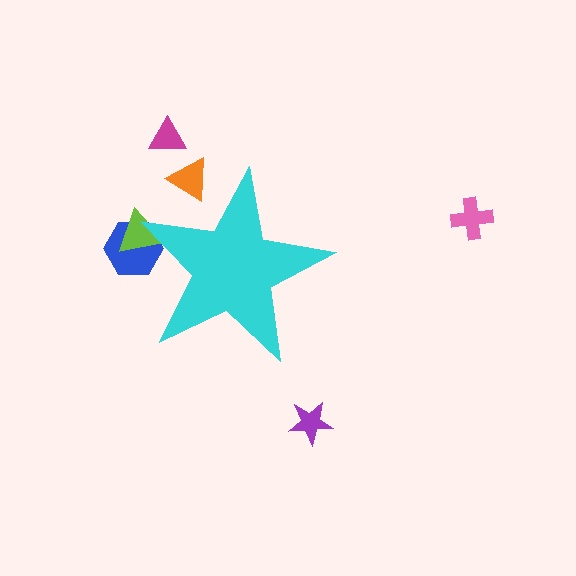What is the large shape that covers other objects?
A cyan star.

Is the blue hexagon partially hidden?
Yes, the blue hexagon is partially hidden behind the cyan star.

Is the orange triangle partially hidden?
Yes, the orange triangle is partially hidden behind the cyan star.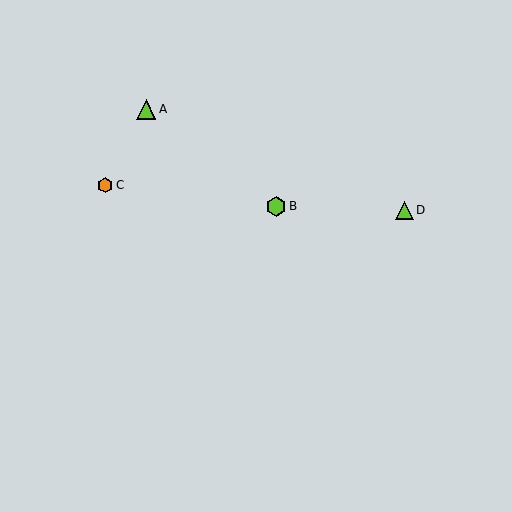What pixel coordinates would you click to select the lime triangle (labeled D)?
Click at (404, 210) to select the lime triangle D.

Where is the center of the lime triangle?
The center of the lime triangle is at (404, 210).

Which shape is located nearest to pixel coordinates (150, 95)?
The lime triangle (labeled A) at (146, 109) is nearest to that location.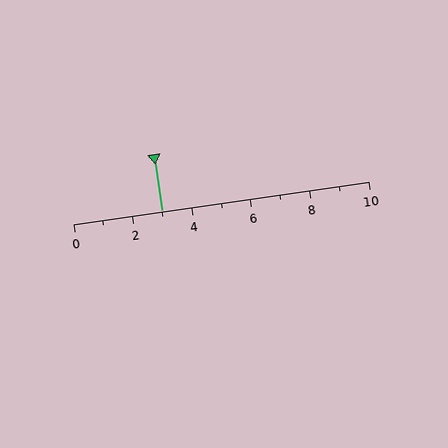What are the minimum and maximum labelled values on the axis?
The axis runs from 0 to 10.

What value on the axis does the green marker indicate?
The marker indicates approximately 3.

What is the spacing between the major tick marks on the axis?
The major ticks are spaced 2 apart.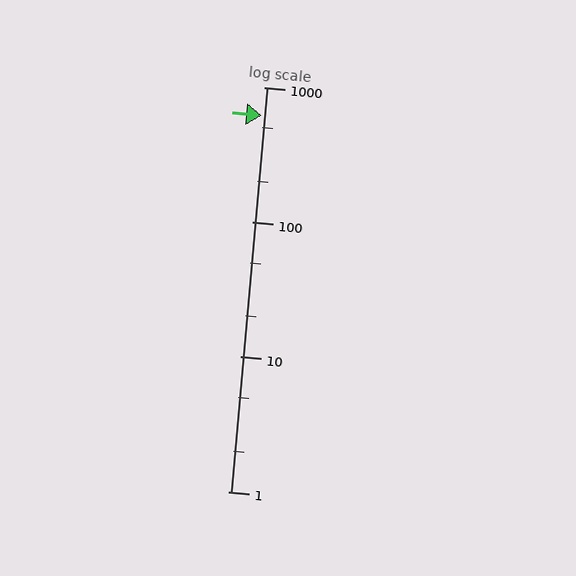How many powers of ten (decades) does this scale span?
The scale spans 3 decades, from 1 to 1000.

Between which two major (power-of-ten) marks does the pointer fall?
The pointer is between 100 and 1000.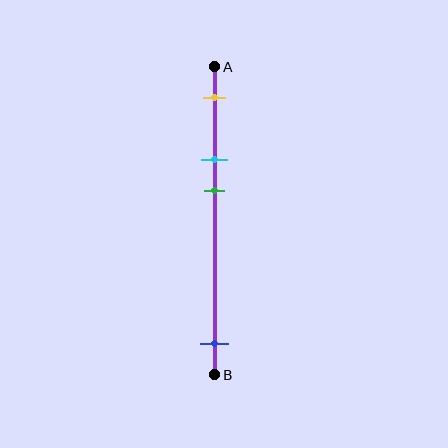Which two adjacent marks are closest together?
The cyan and green marks are the closest adjacent pair.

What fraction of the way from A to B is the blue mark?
The blue mark is approximately 90% (0.9) of the way from A to B.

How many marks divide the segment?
There are 4 marks dividing the segment.